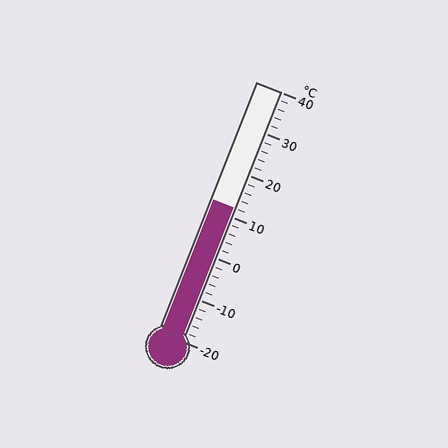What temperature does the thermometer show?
The thermometer shows approximately 12°C.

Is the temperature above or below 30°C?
The temperature is below 30°C.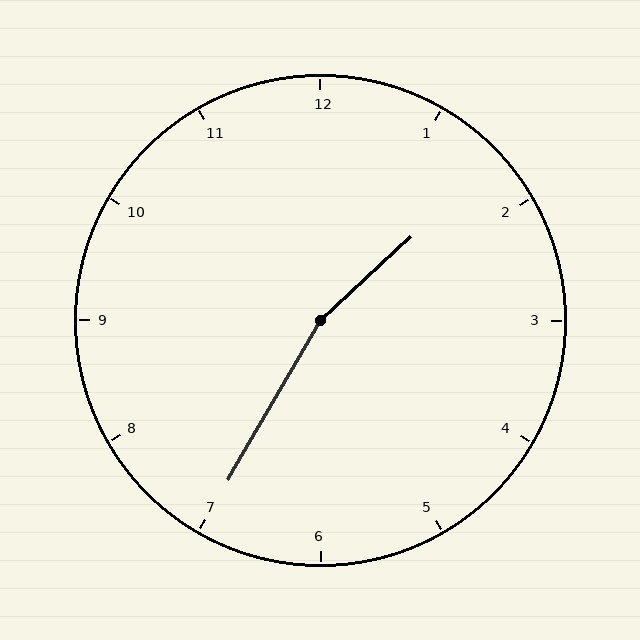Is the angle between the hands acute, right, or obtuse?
It is obtuse.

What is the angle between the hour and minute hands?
Approximately 162 degrees.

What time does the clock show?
1:35.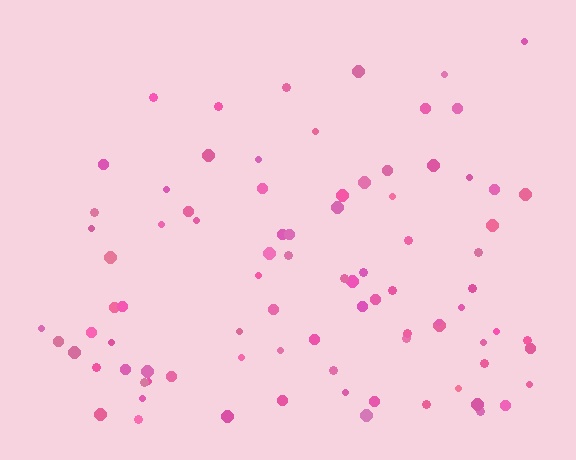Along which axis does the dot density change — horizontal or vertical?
Vertical.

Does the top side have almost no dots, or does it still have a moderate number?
Still a moderate number, just noticeably fewer than the bottom.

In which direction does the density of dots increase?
From top to bottom, with the bottom side densest.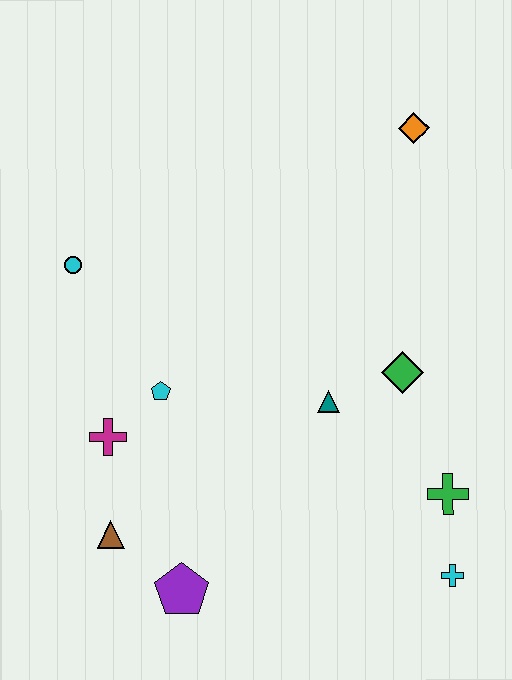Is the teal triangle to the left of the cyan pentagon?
No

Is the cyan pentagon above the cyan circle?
No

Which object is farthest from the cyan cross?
The cyan circle is farthest from the cyan cross.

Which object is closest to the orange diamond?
The green diamond is closest to the orange diamond.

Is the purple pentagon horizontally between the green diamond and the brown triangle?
Yes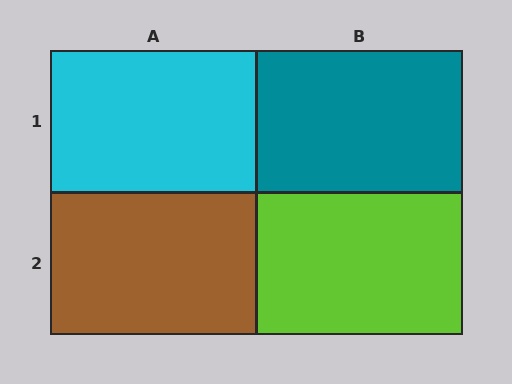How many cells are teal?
1 cell is teal.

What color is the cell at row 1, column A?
Cyan.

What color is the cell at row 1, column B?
Teal.